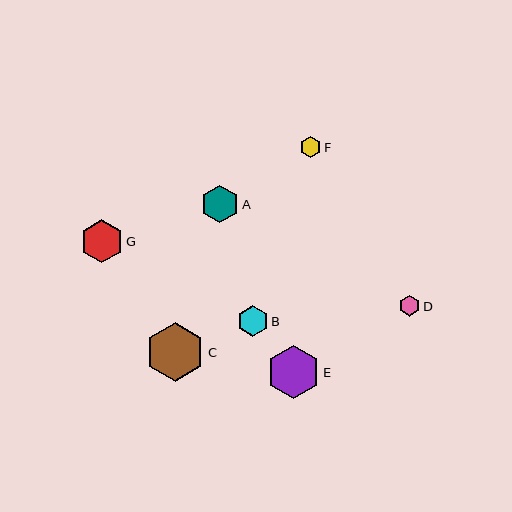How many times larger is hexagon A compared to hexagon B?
Hexagon A is approximately 1.2 times the size of hexagon B.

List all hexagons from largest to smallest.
From largest to smallest: C, E, G, A, B, D, F.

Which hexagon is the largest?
Hexagon C is the largest with a size of approximately 59 pixels.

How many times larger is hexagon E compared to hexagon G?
Hexagon E is approximately 1.2 times the size of hexagon G.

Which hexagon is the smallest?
Hexagon F is the smallest with a size of approximately 21 pixels.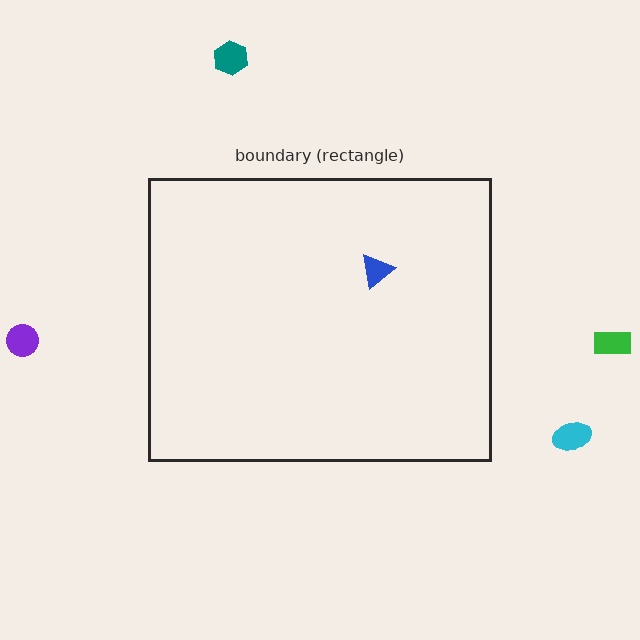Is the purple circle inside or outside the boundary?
Outside.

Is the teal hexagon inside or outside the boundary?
Outside.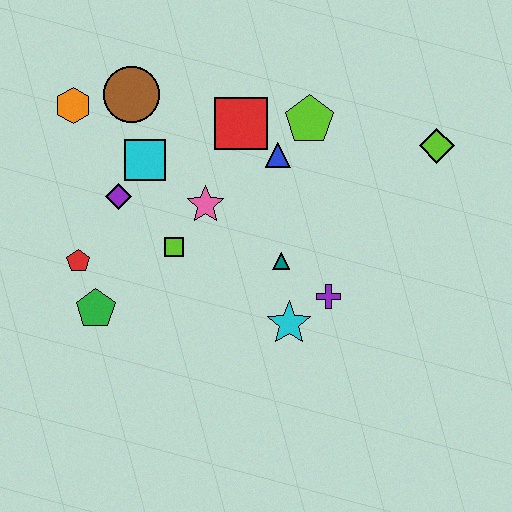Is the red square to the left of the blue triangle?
Yes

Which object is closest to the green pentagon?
The red pentagon is closest to the green pentagon.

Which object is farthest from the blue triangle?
The green pentagon is farthest from the blue triangle.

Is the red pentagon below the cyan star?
No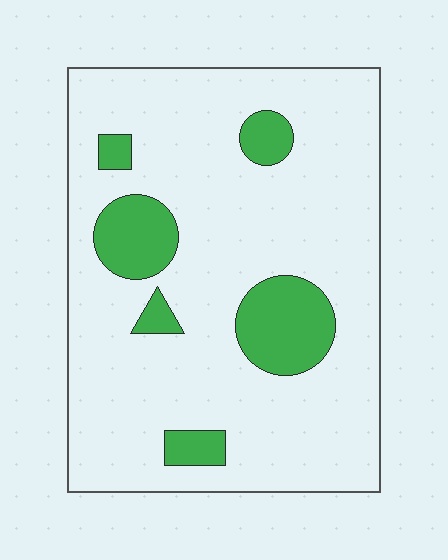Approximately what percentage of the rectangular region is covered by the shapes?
Approximately 15%.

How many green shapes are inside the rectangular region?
6.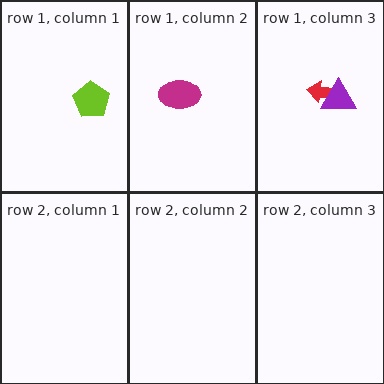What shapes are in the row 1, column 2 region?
The magenta ellipse.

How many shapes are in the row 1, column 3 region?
2.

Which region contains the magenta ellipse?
The row 1, column 2 region.